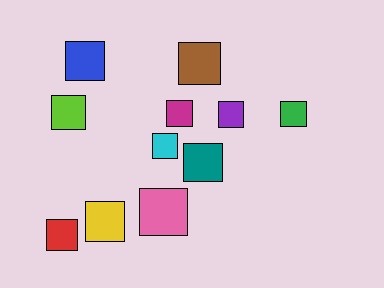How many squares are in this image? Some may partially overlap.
There are 11 squares.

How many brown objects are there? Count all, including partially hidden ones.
There is 1 brown object.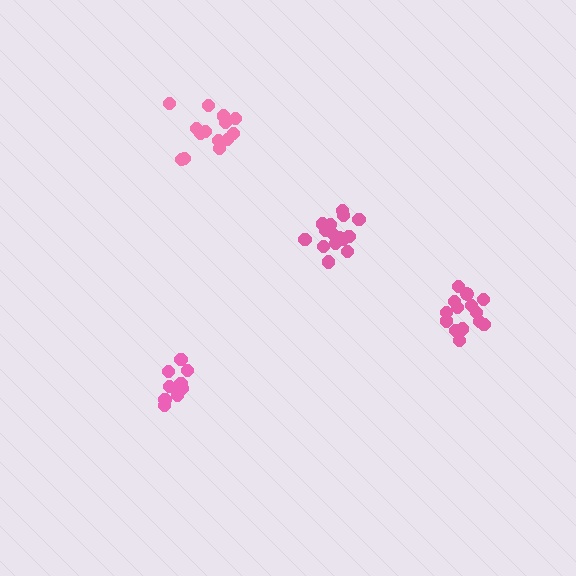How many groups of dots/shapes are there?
There are 4 groups.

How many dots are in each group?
Group 1: 14 dots, Group 2: 15 dots, Group 3: 12 dots, Group 4: 14 dots (55 total).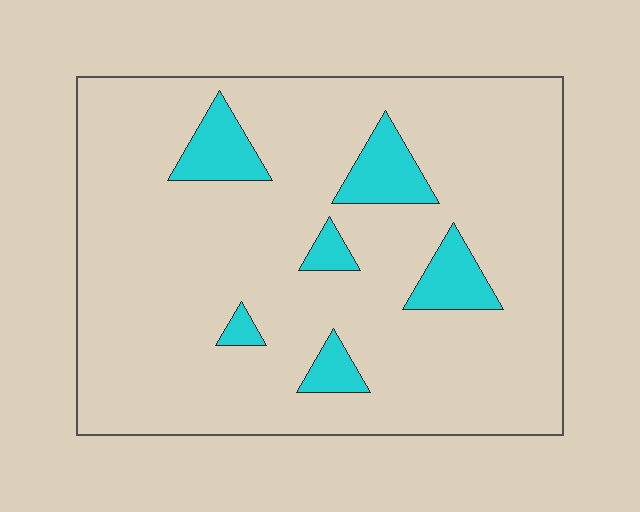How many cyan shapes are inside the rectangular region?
6.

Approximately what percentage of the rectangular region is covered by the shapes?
Approximately 10%.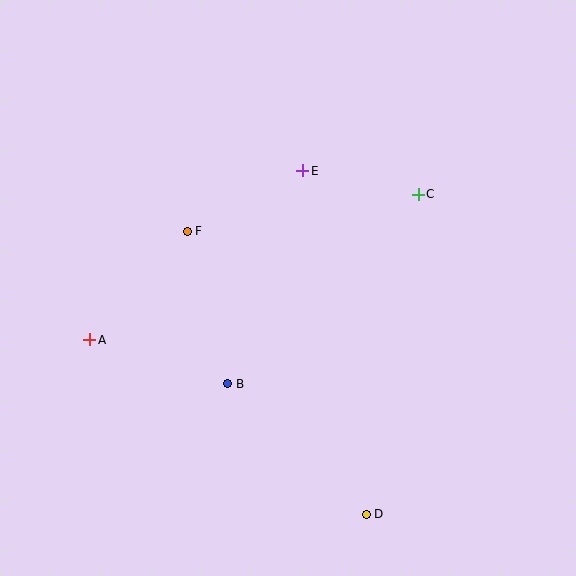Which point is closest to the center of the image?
Point B at (228, 384) is closest to the center.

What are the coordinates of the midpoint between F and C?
The midpoint between F and C is at (303, 213).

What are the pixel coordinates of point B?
Point B is at (228, 384).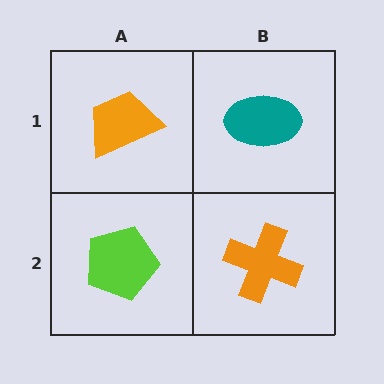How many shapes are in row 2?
2 shapes.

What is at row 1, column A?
An orange trapezoid.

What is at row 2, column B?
An orange cross.